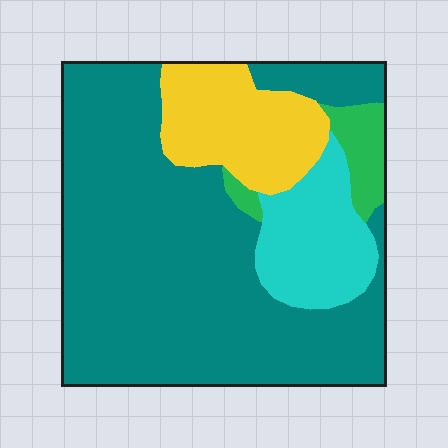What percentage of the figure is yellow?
Yellow takes up less than a quarter of the figure.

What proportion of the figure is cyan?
Cyan covers 13% of the figure.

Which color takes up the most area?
Teal, at roughly 65%.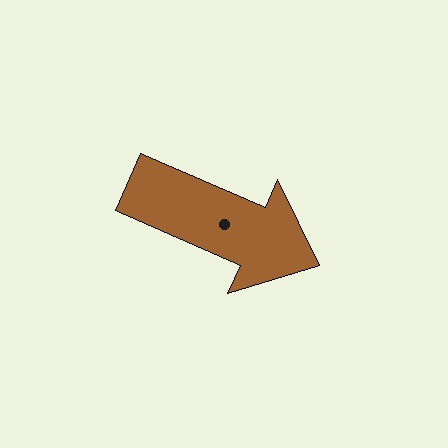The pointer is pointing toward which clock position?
Roughly 4 o'clock.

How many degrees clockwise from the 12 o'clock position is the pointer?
Approximately 114 degrees.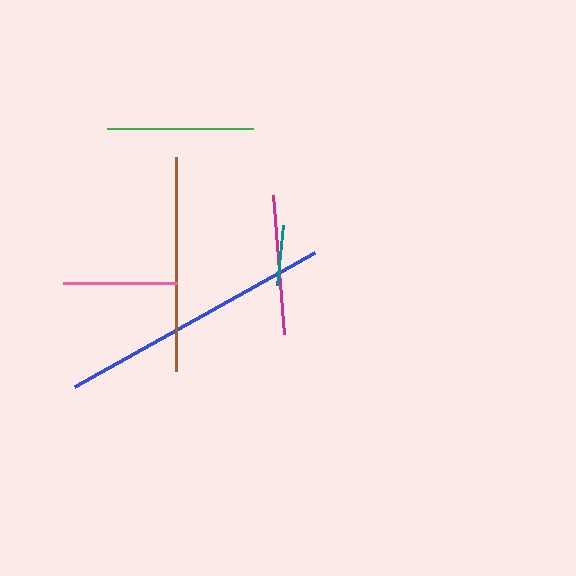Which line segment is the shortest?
The teal line is the shortest at approximately 60 pixels.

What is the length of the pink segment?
The pink segment is approximately 114 pixels long.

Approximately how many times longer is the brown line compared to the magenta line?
The brown line is approximately 1.5 times the length of the magenta line.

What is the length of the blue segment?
The blue segment is approximately 275 pixels long.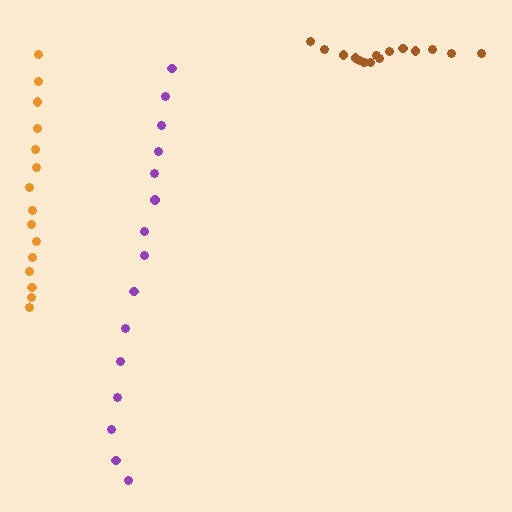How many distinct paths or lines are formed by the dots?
There are 3 distinct paths.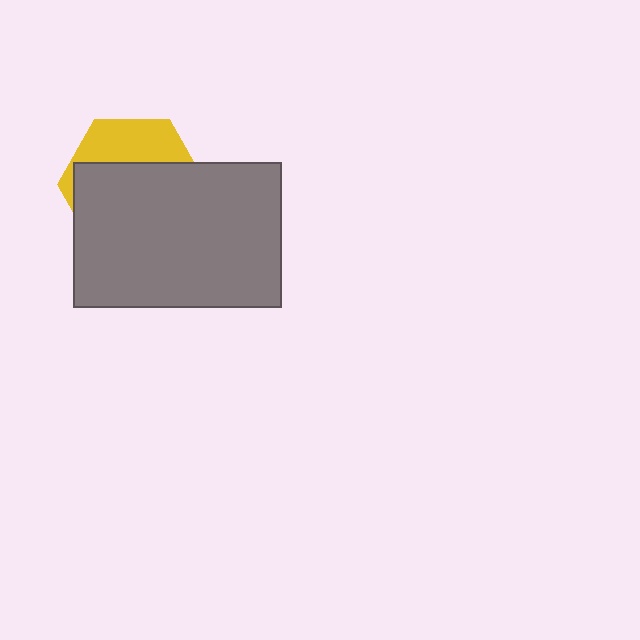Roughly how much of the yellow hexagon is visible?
A small part of it is visible (roughly 32%).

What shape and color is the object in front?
The object in front is a gray rectangle.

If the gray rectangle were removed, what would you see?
You would see the complete yellow hexagon.